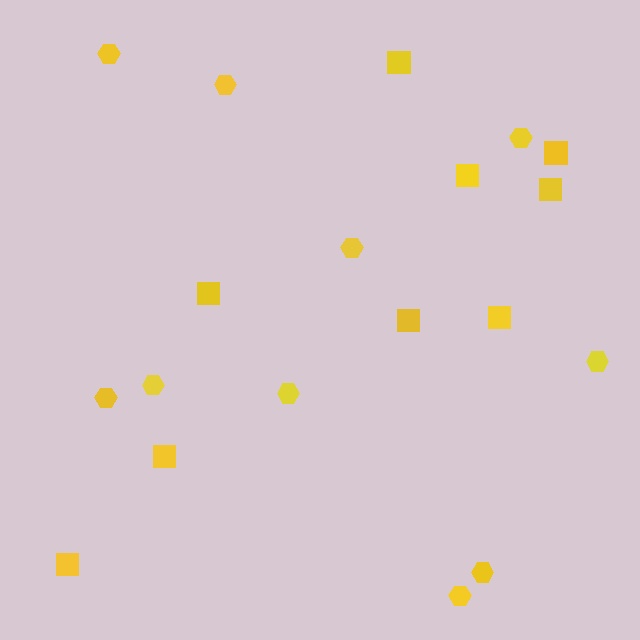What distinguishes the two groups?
There are 2 groups: one group of hexagons (10) and one group of squares (9).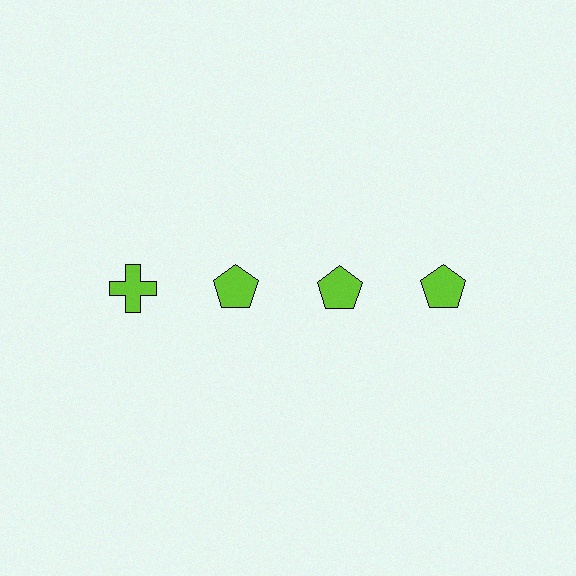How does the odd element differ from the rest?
It has a different shape: cross instead of pentagon.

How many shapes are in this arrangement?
There are 4 shapes arranged in a grid pattern.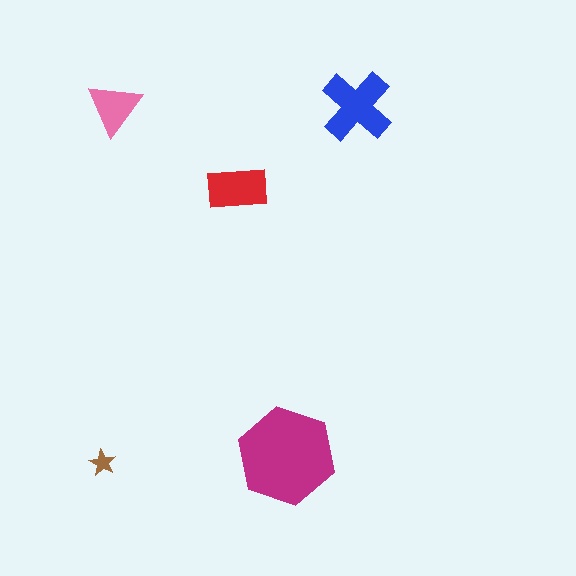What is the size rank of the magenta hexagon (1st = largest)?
1st.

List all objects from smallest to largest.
The brown star, the pink triangle, the red rectangle, the blue cross, the magenta hexagon.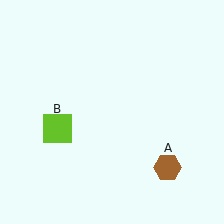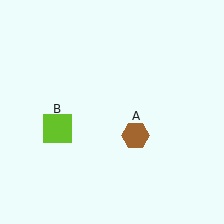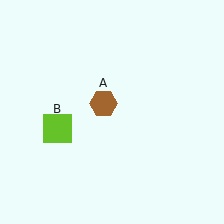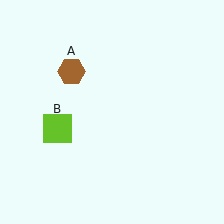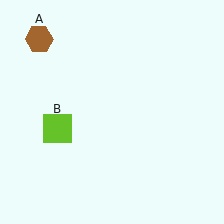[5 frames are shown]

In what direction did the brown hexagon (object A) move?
The brown hexagon (object A) moved up and to the left.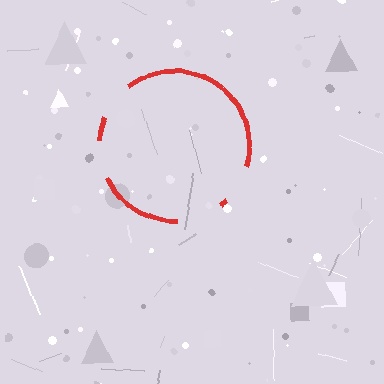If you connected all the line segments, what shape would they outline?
They would outline a circle.